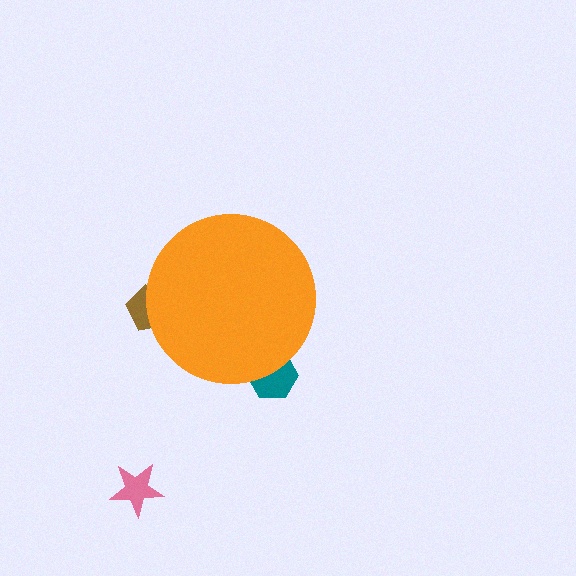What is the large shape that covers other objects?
An orange circle.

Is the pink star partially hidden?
No, the pink star is fully visible.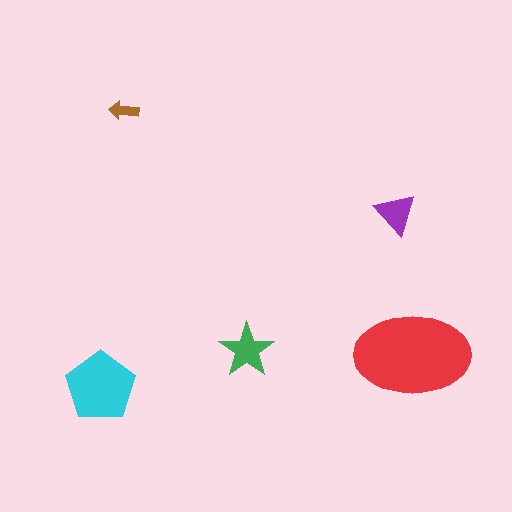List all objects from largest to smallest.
The red ellipse, the cyan pentagon, the green star, the purple triangle, the brown arrow.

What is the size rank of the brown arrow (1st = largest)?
5th.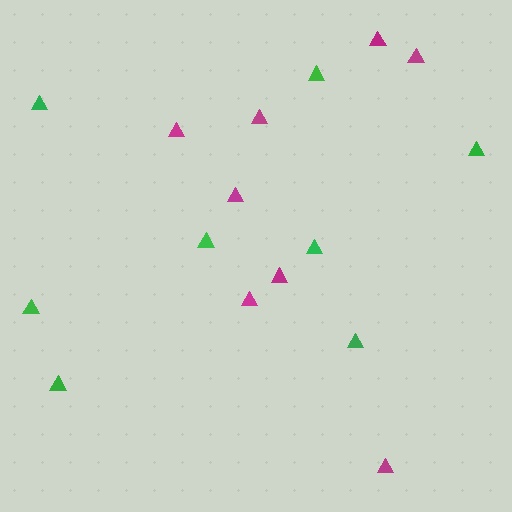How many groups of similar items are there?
There are 2 groups: one group of green triangles (8) and one group of magenta triangles (8).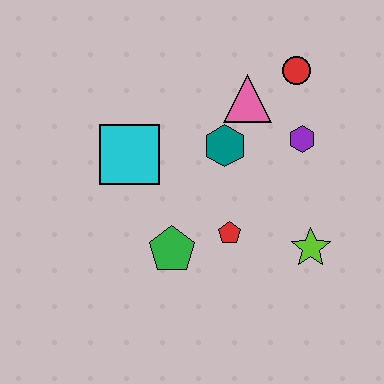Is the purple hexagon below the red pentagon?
No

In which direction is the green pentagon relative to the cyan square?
The green pentagon is below the cyan square.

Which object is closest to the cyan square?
The teal hexagon is closest to the cyan square.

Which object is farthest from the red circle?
The green pentagon is farthest from the red circle.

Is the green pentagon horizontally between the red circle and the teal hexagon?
No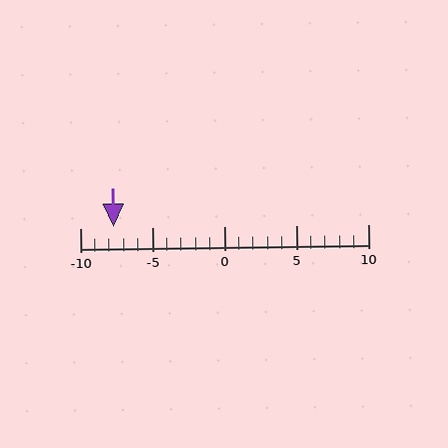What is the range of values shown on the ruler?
The ruler shows values from -10 to 10.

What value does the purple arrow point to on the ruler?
The purple arrow points to approximately -8.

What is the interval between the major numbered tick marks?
The major tick marks are spaced 5 units apart.